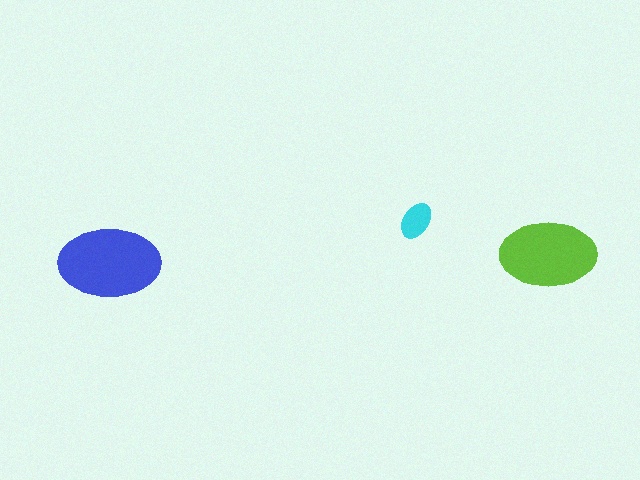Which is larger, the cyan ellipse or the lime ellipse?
The lime one.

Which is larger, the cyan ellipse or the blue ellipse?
The blue one.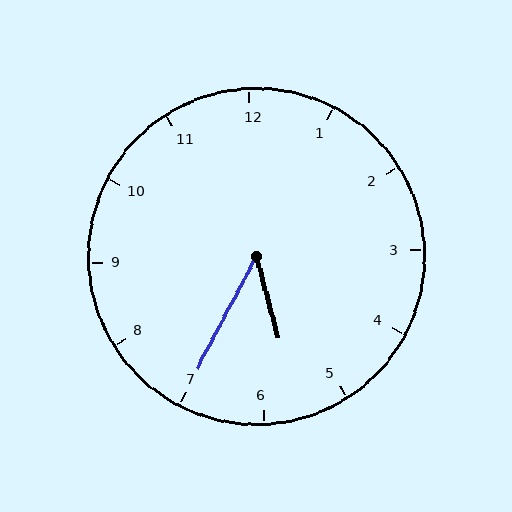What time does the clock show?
5:35.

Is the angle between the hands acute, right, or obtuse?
It is acute.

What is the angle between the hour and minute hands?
Approximately 42 degrees.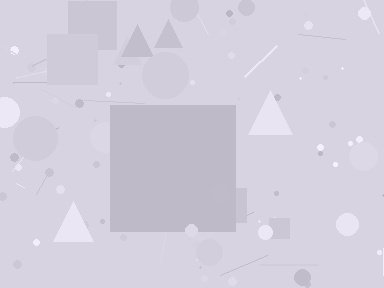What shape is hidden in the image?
A square is hidden in the image.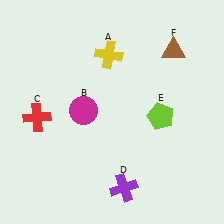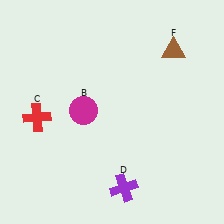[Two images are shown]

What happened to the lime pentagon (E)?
The lime pentagon (E) was removed in Image 2. It was in the bottom-right area of Image 1.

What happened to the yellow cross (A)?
The yellow cross (A) was removed in Image 2. It was in the top-left area of Image 1.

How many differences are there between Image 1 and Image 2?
There are 2 differences between the two images.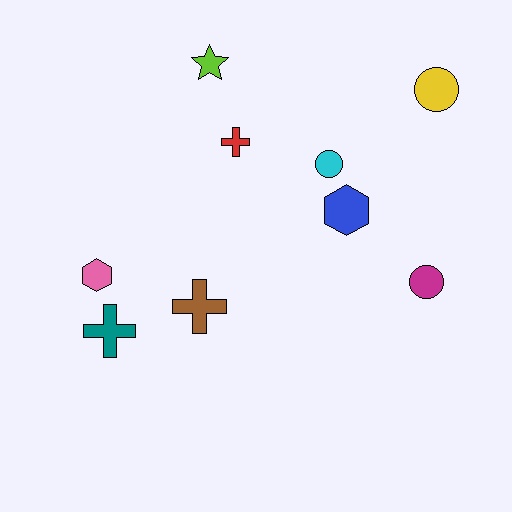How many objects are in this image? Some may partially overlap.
There are 9 objects.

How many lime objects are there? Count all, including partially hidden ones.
There is 1 lime object.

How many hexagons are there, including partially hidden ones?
There are 2 hexagons.